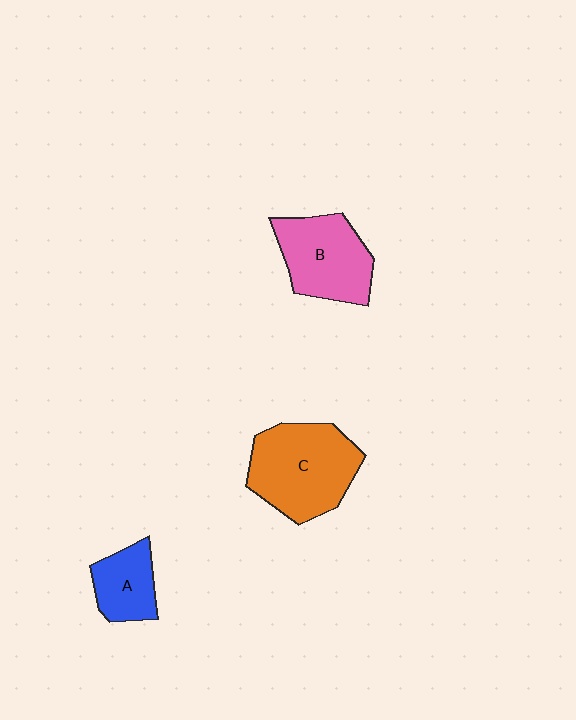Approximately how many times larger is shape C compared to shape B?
Approximately 1.3 times.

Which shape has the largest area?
Shape C (orange).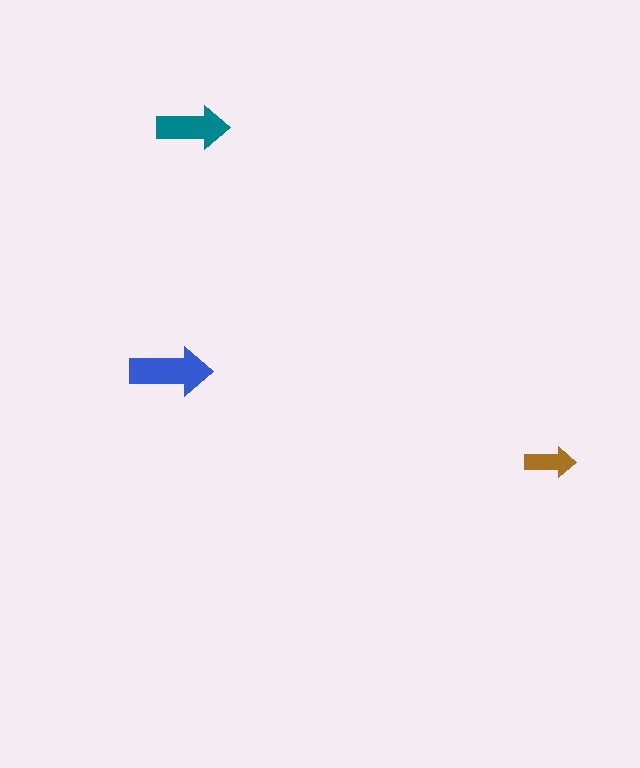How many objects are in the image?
There are 3 objects in the image.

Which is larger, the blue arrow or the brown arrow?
The blue one.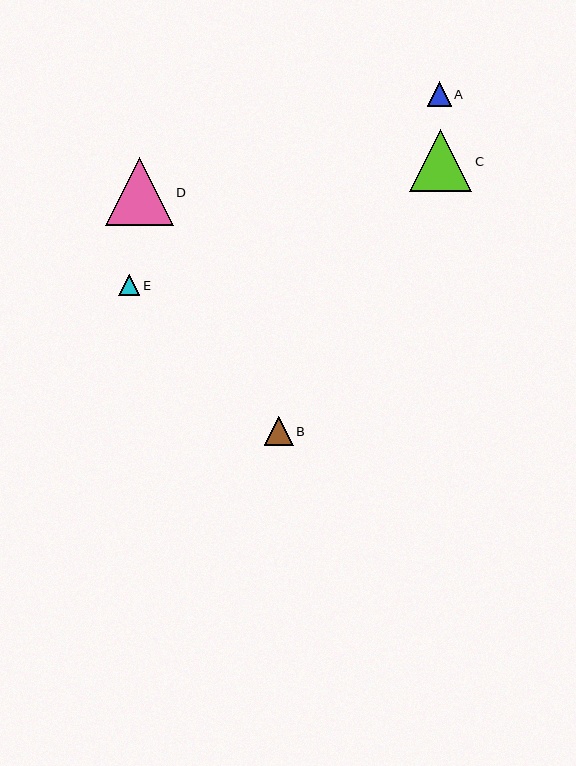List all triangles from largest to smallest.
From largest to smallest: D, C, B, A, E.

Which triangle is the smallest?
Triangle E is the smallest with a size of approximately 21 pixels.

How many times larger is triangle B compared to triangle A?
Triangle B is approximately 1.2 times the size of triangle A.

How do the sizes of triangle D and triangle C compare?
Triangle D and triangle C are approximately the same size.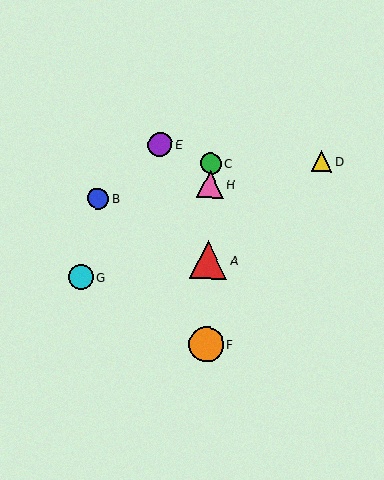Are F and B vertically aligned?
No, F is at x≈206 and B is at x≈98.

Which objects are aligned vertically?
Objects A, C, F, H are aligned vertically.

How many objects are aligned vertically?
4 objects (A, C, F, H) are aligned vertically.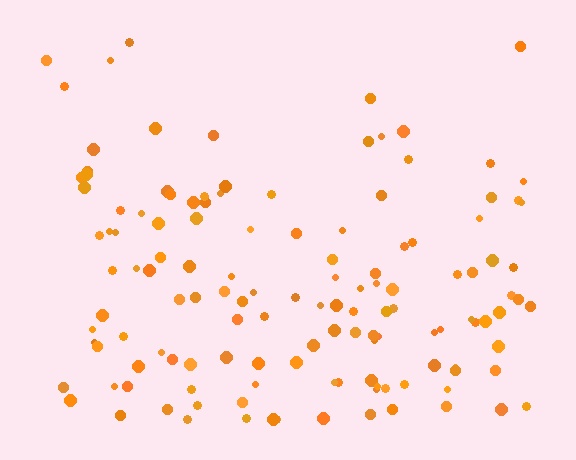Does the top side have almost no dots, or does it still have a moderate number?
Still a moderate number, just noticeably fewer than the bottom.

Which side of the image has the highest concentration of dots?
The bottom.